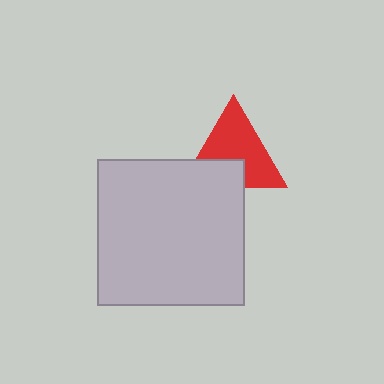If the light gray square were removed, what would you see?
You would see the complete red triangle.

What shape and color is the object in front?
The object in front is a light gray square.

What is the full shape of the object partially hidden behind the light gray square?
The partially hidden object is a red triangle.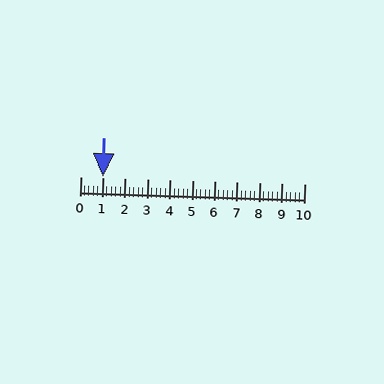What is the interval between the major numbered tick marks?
The major tick marks are spaced 1 units apart.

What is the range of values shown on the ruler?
The ruler shows values from 0 to 10.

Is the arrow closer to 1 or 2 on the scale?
The arrow is closer to 1.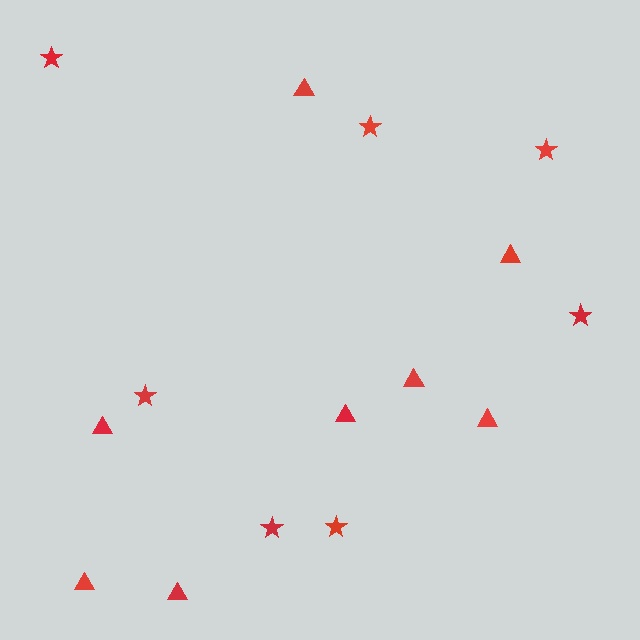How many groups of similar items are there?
There are 2 groups: one group of stars (7) and one group of triangles (8).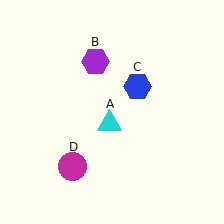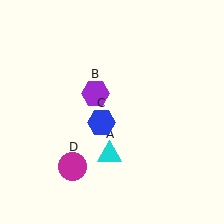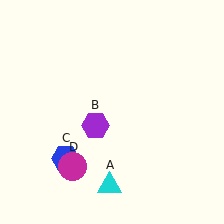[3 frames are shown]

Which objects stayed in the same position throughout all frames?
Magenta circle (object D) remained stationary.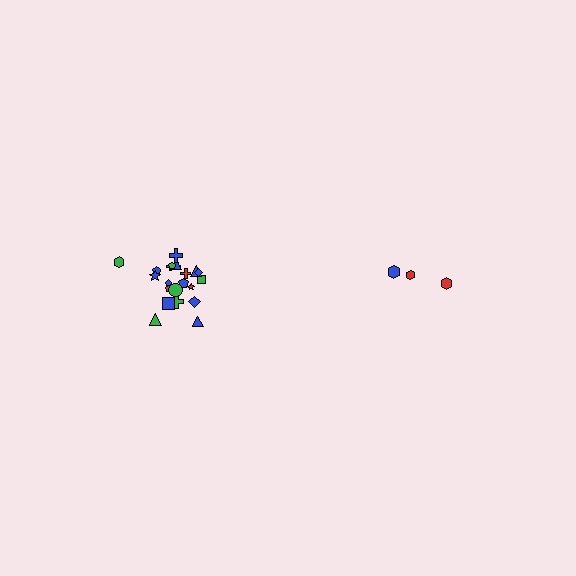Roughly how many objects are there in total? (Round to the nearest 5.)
Roughly 25 objects in total.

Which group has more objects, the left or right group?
The left group.